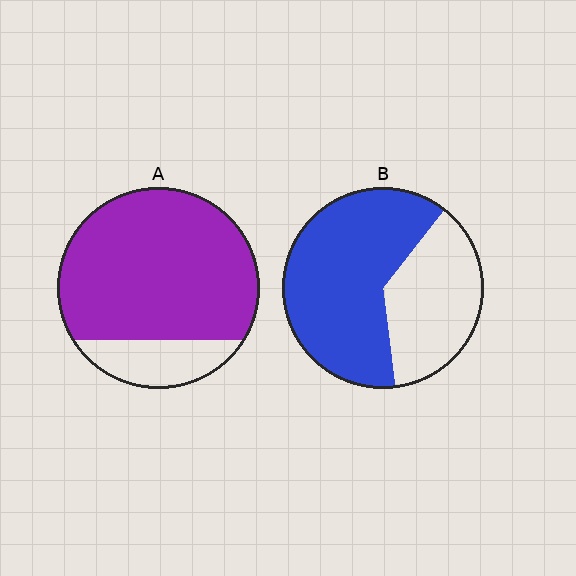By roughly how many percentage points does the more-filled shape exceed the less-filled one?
By roughly 20 percentage points (A over B).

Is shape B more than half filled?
Yes.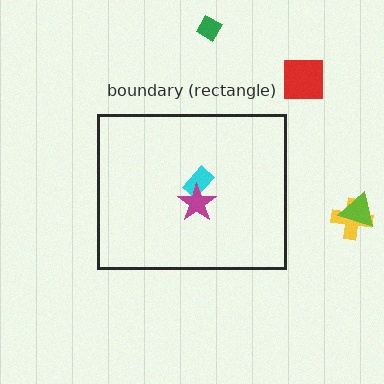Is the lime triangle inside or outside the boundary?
Outside.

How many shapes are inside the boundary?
2 inside, 4 outside.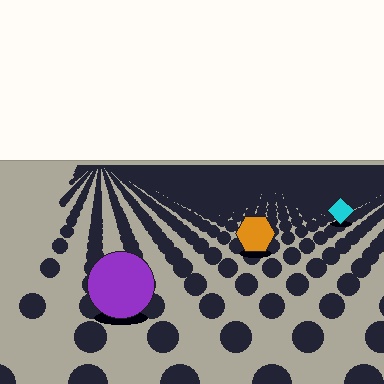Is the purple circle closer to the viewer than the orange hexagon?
Yes. The purple circle is closer — you can tell from the texture gradient: the ground texture is coarser near it.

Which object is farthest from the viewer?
The cyan diamond is farthest from the viewer. It appears smaller and the ground texture around it is denser.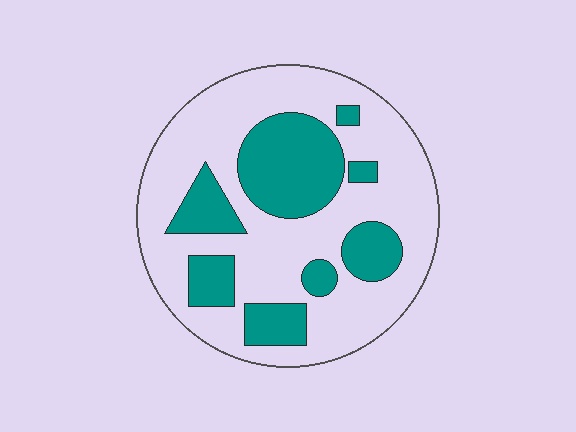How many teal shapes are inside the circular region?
8.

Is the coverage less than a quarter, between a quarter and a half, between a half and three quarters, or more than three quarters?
Between a quarter and a half.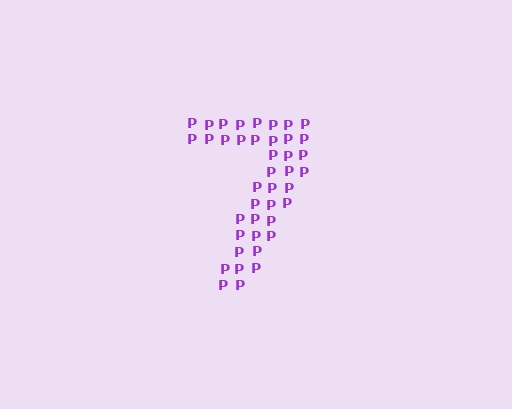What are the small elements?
The small elements are letter P's.